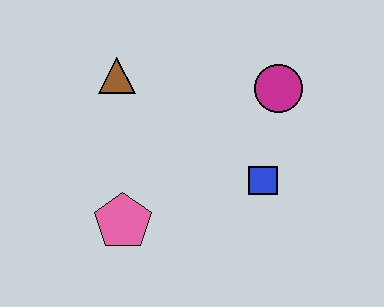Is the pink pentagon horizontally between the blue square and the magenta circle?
No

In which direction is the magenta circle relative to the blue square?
The magenta circle is above the blue square.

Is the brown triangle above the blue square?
Yes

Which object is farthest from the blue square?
The brown triangle is farthest from the blue square.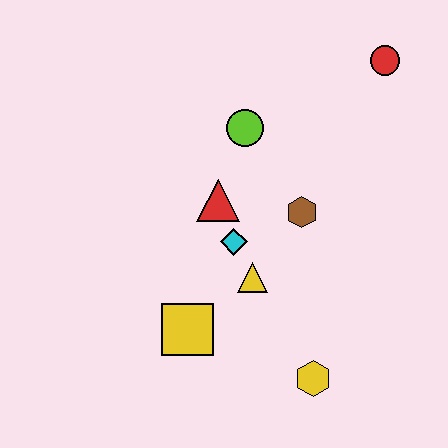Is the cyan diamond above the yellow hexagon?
Yes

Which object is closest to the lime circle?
The red triangle is closest to the lime circle.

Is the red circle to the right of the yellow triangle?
Yes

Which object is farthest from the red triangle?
The red circle is farthest from the red triangle.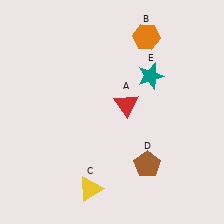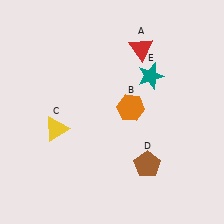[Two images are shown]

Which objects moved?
The objects that moved are: the red triangle (A), the orange hexagon (B), the yellow triangle (C).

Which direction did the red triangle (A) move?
The red triangle (A) moved up.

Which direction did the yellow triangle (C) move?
The yellow triangle (C) moved up.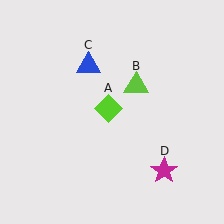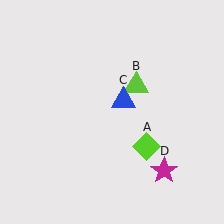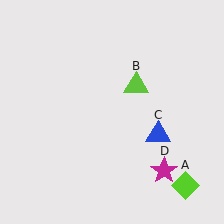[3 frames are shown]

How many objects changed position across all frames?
2 objects changed position: lime diamond (object A), blue triangle (object C).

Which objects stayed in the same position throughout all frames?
Lime triangle (object B) and magenta star (object D) remained stationary.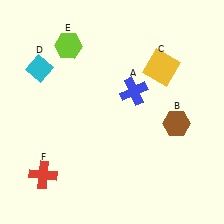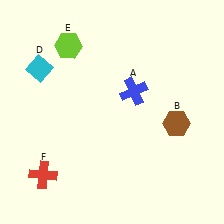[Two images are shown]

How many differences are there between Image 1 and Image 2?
There is 1 difference between the two images.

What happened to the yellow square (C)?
The yellow square (C) was removed in Image 2. It was in the top-right area of Image 1.